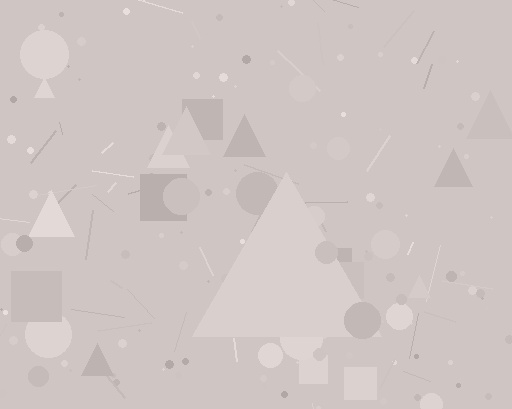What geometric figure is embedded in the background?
A triangle is embedded in the background.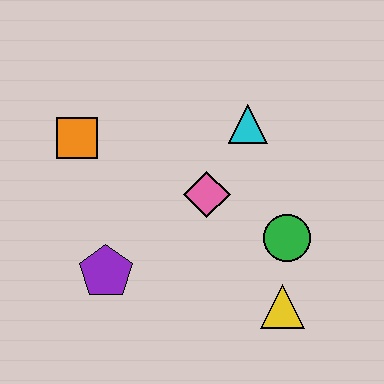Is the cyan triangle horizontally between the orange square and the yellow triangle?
Yes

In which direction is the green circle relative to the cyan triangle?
The green circle is below the cyan triangle.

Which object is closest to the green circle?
The yellow triangle is closest to the green circle.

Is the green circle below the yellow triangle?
No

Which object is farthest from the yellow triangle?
The orange square is farthest from the yellow triangle.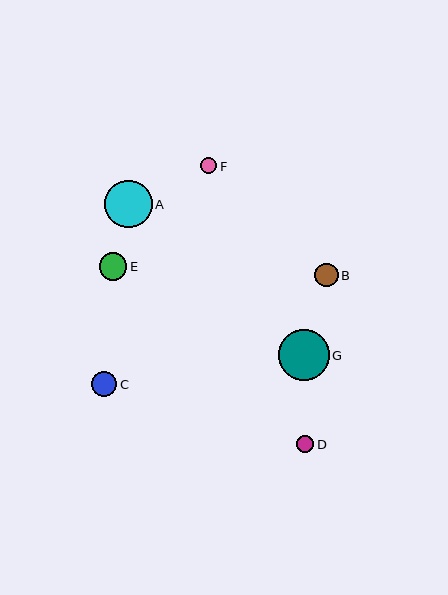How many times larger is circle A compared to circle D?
Circle A is approximately 2.8 times the size of circle D.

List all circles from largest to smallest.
From largest to smallest: G, A, E, C, B, D, F.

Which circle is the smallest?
Circle F is the smallest with a size of approximately 16 pixels.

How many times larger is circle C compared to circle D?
Circle C is approximately 1.5 times the size of circle D.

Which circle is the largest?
Circle G is the largest with a size of approximately 51 pixels.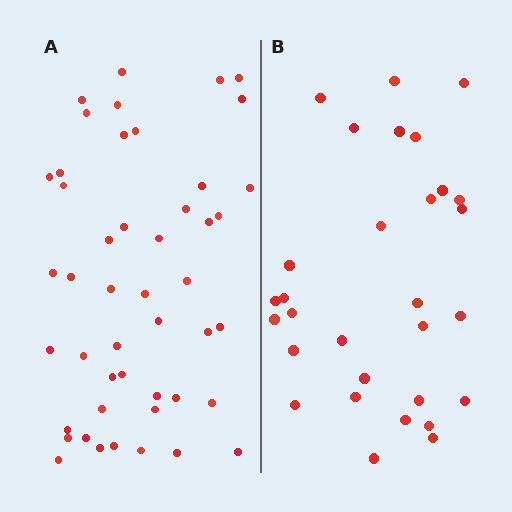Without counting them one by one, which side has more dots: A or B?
Region A (the left region) has more dots.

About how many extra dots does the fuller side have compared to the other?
Region A has approximately 15 more dots than region B.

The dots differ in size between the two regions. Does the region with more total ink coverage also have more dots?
No. Region B has more total ink coverage because its dots are larger, but region A actually contains more individual dots. Total area can be misleading — the number of items is what matters here.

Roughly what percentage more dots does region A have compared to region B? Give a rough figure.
About 55% more.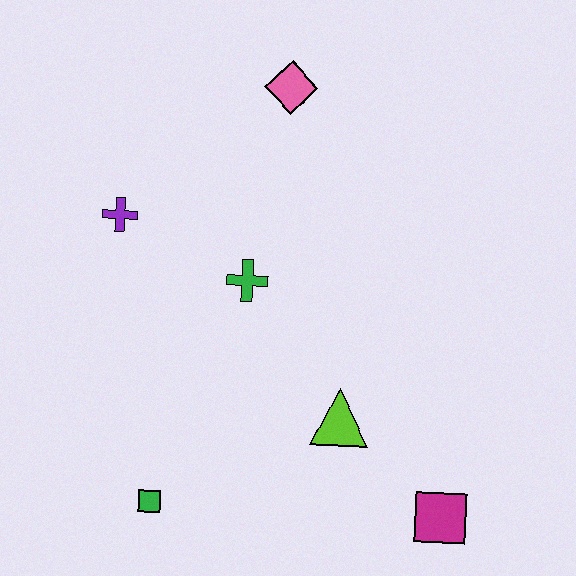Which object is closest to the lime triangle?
The magenta square is closest to the lime triangle.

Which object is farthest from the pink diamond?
The magenta square is farthest from the pink diamond.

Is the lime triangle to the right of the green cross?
Yes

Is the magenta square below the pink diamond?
Yes